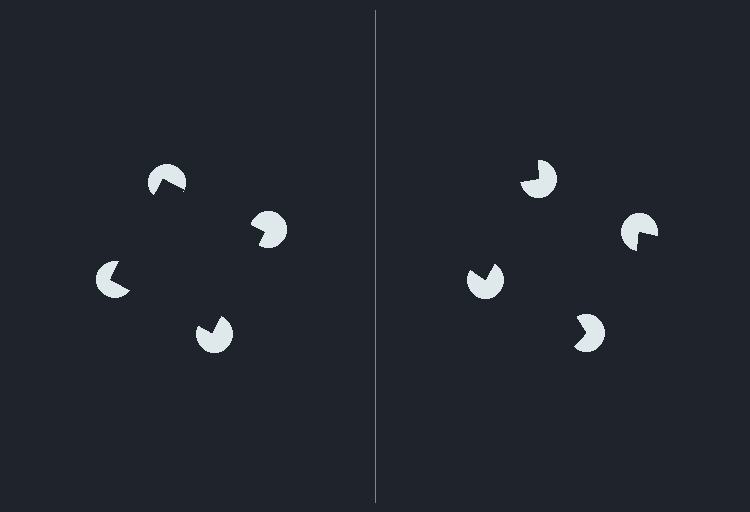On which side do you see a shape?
An illusory square appears on the left side. On the right side the wedge cuts are rotated, so no coherent shape forms.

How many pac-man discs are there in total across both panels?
8 — 4 on each side.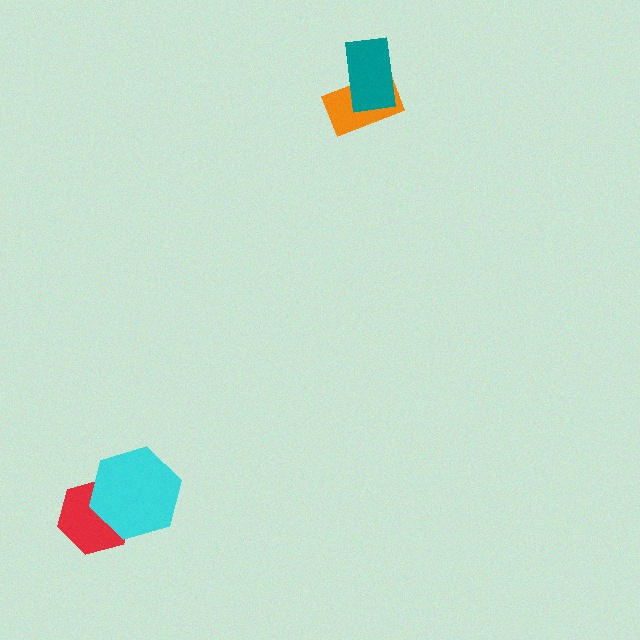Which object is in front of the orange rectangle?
The teal rectangle is in front of the orange rectangle.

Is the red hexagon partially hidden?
Yes, it is partially covered by another shape.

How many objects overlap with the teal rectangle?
1 object overlaps with the teal rectangle.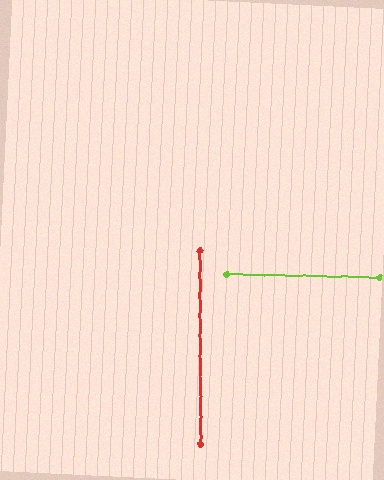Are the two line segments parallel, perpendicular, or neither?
Perpendicular — they meet at approximately 89°.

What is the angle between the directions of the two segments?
Approximately 89 degrees.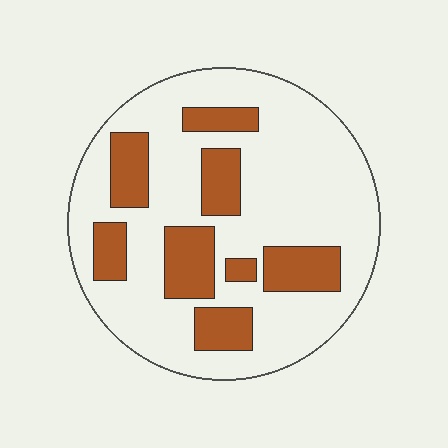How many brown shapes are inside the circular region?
8.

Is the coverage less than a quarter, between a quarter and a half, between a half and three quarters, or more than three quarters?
Between a quarter and a half.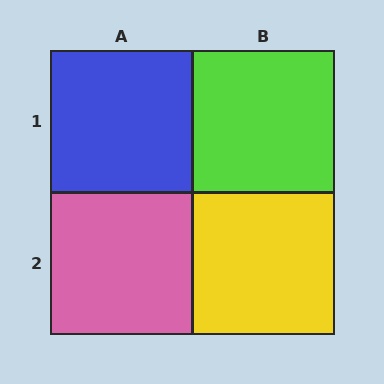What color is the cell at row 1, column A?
Blue.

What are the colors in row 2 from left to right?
Pink, yellow.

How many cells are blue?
1 cell is blue.